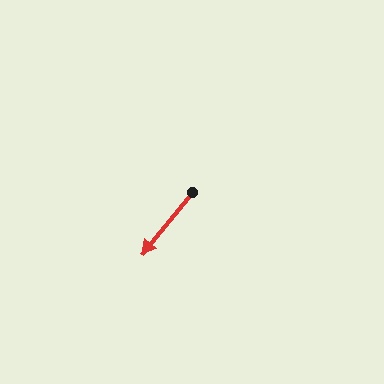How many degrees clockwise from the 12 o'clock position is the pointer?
Approximately 219 degrees.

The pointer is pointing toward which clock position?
Roughly 7 o'clock.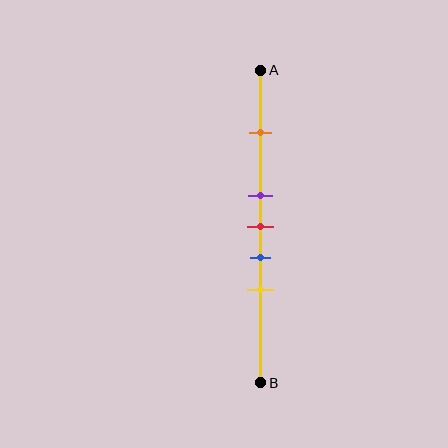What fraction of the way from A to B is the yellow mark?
The yellow mark is approximately 70% (0.7) of the way from A to B.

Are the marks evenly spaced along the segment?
No, the marks are not evenly spaced.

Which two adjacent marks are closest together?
The purple and red marks are the closest adjacent pair.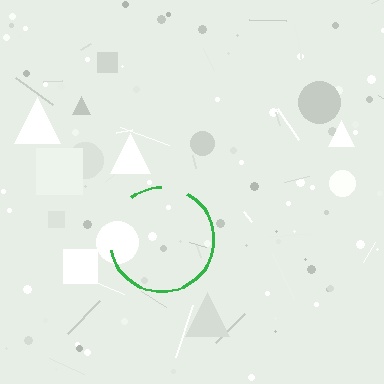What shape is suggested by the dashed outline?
The dashed outline suggests a circle.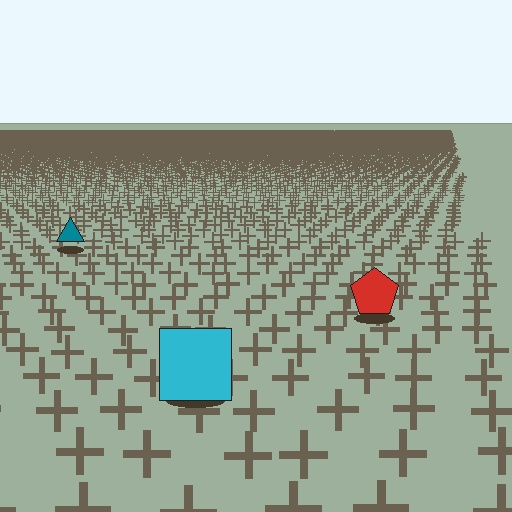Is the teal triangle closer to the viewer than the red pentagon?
No. The red pentagon is closer — you can tell from the texture gradient: the ground texture is coarser near it.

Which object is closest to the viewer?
The cyan square is closest. The texture marks near it are larger and more spread out.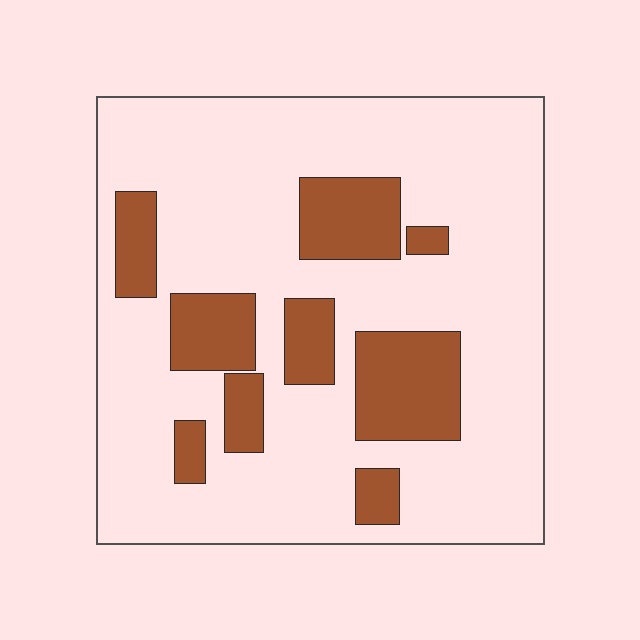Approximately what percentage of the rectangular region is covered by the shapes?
Approximately 20%.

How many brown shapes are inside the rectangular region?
9.